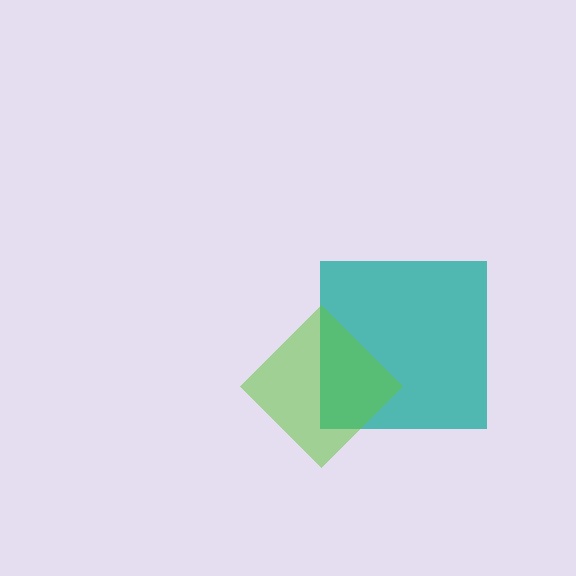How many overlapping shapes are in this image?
There are 2 overlapping shapes in the image.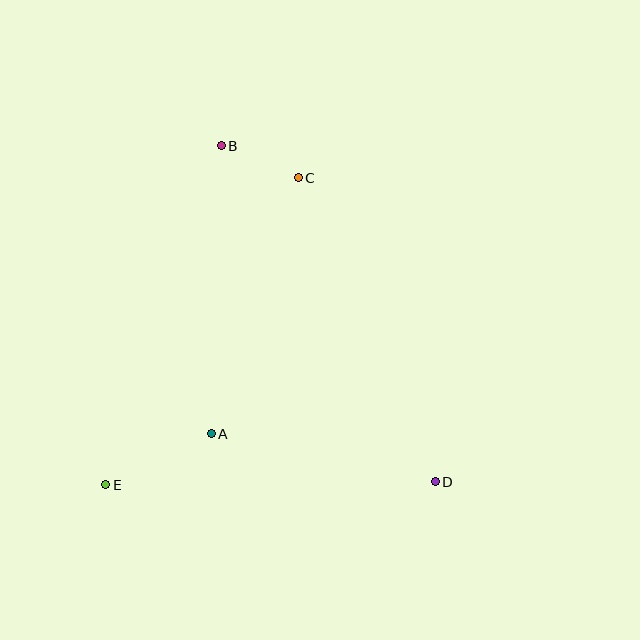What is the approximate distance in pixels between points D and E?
The distance between D and E is approximately 329 pixels.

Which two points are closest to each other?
Points B and C are closest to each other.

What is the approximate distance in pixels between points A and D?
The distance between A and D is approximately 229 pixels.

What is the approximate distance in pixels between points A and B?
The distance between A and B is approximately 288 pixels.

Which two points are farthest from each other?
Points B and D are farthest from each other.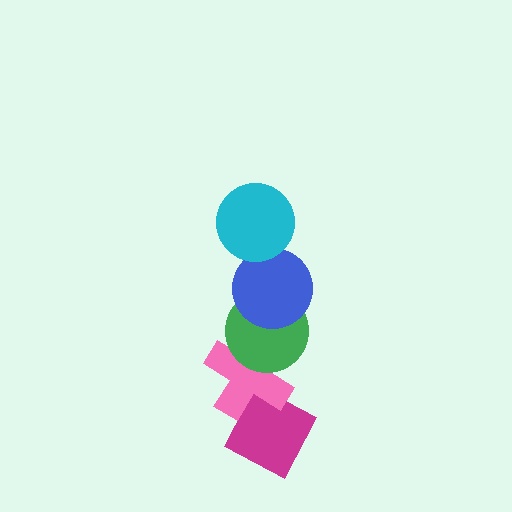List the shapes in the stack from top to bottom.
From top to bottom: the cyan circle, the blue circle, the green circle, the pink cross, the magenta diamond.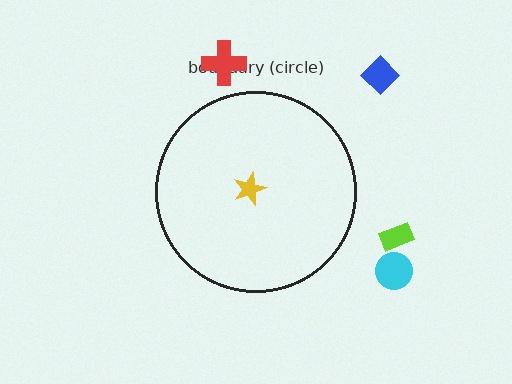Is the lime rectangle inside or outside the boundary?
Outside.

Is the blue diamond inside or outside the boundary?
Outside.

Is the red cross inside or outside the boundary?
Outside.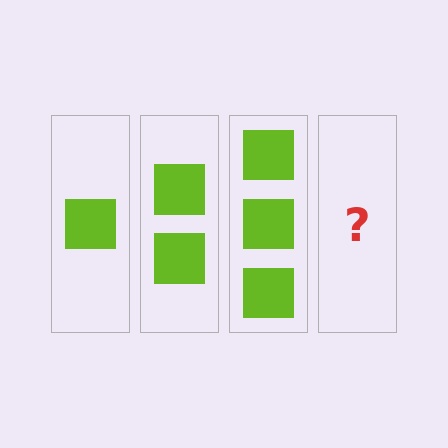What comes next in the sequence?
The next element should be 4 squares.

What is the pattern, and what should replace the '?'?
The pattern is that each step adds one more square. The '?' should be 4 squares.